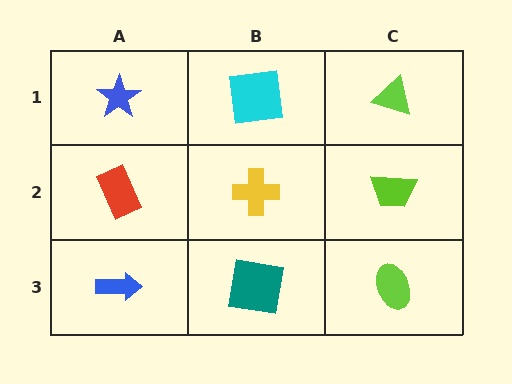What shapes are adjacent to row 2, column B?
A cyan square (row 1, column B), a teal square (row 3, column B), a red rectangle (row 2, column A), a lime trapezoid (row 2, column C).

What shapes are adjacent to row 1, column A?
A red rectangle (row 2, column A), a cyan square (row 1, column B).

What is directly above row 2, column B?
A cyan square.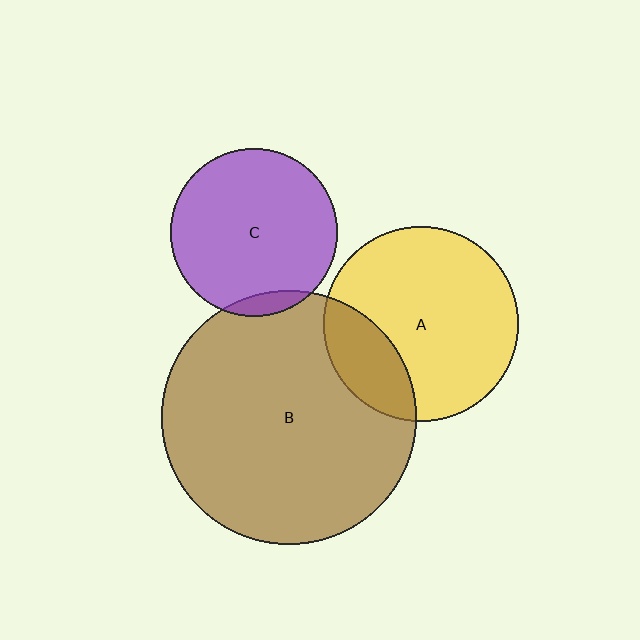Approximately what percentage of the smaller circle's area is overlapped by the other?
Approximately 20%.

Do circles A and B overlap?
Yes.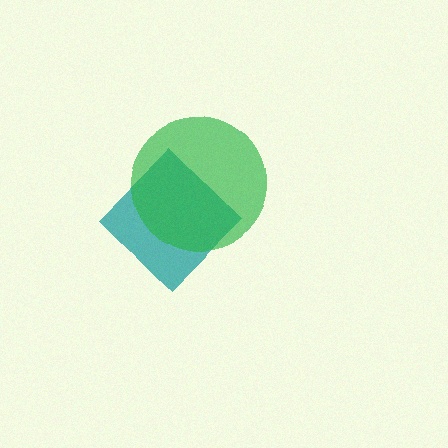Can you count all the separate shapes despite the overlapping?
Yes, there are 2 separate shapes.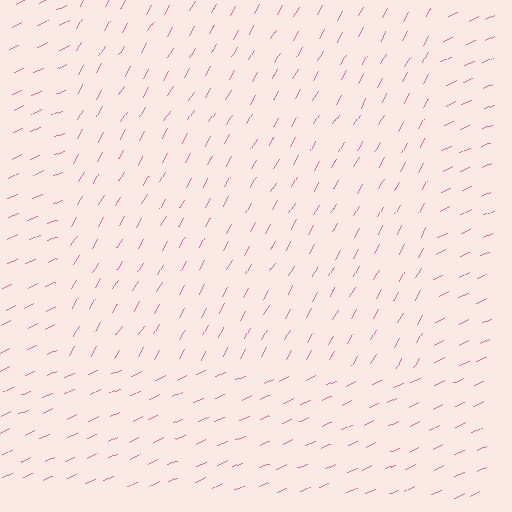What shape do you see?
I see a rectangle.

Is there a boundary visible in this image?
Yes, there is a texture boundary formed by a change in line orientation.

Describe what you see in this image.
The image is filled with small pink line segments. A rectangle region in the image has lines oriented differently from the surrounding lines, creating a visible texture boundary.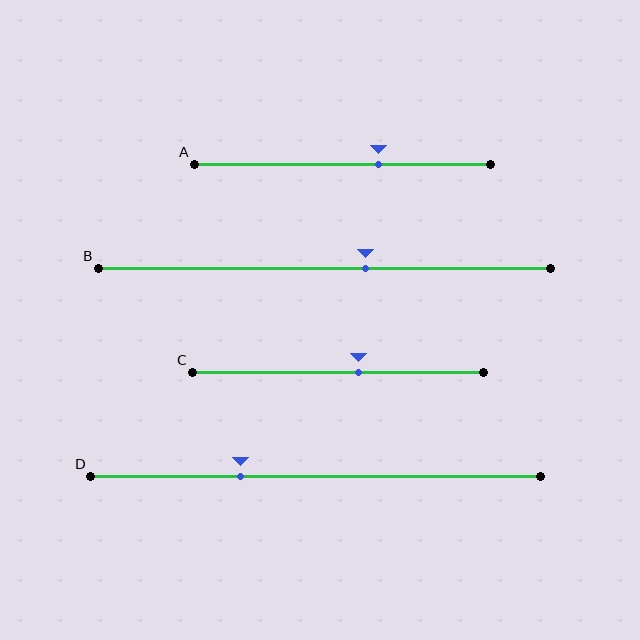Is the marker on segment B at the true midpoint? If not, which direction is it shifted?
No, the marker on segment B is shifted to the right by about 9% of the segment length.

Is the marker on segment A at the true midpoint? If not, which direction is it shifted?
No, the marker on segment A is shifted to the right by about 12% of the segment length.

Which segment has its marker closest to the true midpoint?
Segment C has its marker closest to the true midpoint.